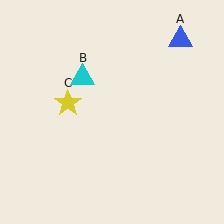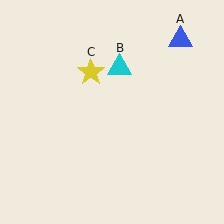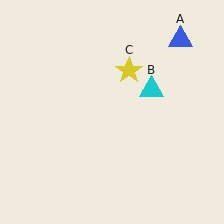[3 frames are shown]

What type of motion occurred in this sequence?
The cyan triangle (object B), yellow star (object C) rotated clockwise around the center of the scene.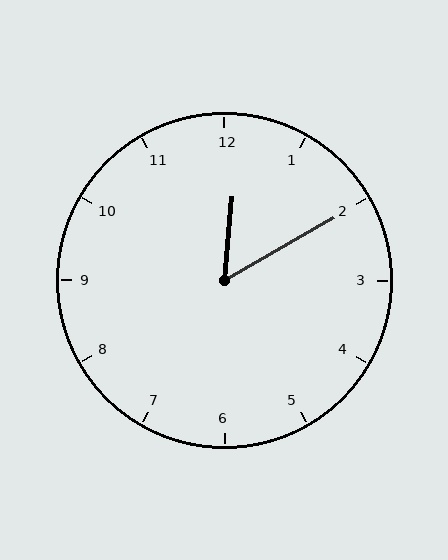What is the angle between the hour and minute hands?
Approximately 55 degrees.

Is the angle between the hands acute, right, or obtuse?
It is acute.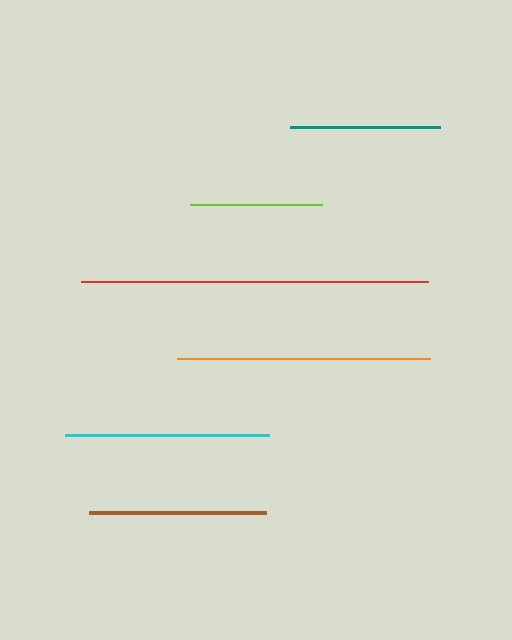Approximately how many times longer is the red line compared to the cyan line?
The red line is approximately 1.7 times the length of the cyan line.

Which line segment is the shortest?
The lime line is the shortest at approximately 132 pixels.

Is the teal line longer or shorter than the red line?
The red line is longer than the teal line.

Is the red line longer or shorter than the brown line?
The red line is longer than the brown line.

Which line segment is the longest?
The red line is the longest at approximately 347 pixels.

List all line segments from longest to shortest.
From longest to shortest: red, orange, cyan, brown, teal, lime.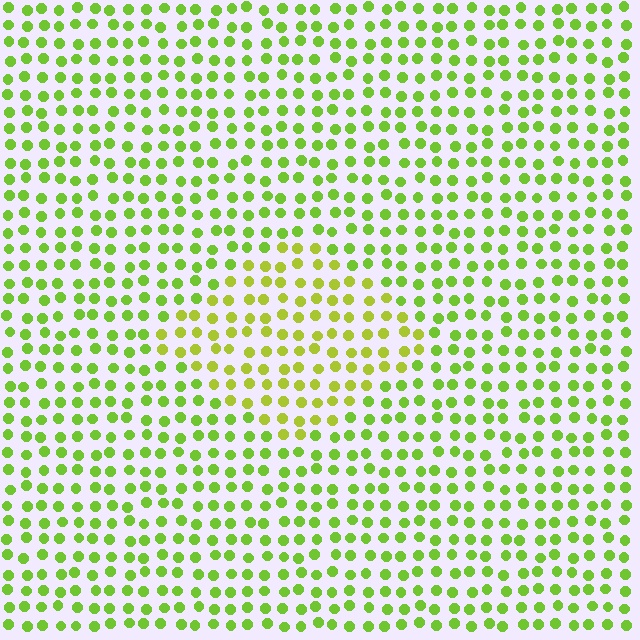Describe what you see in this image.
The image is filled with small lime elements in a uniform arrangement. A diamond-shaped region is visible where the elements are tinted to a slightly different hue, forming a subtle color boundary.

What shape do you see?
I see a diamond.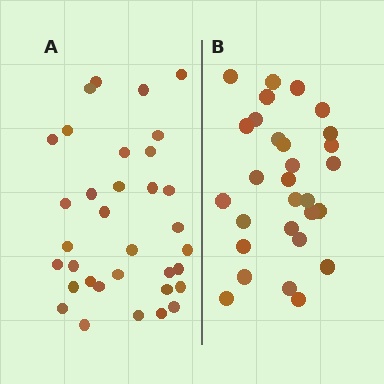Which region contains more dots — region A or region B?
Region A (the left region) has more dots.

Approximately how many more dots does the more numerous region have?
Region A has about 5 more dots than region B.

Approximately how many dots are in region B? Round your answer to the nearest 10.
About 30 dots. (The exact count is 29, which rounds to 30.)